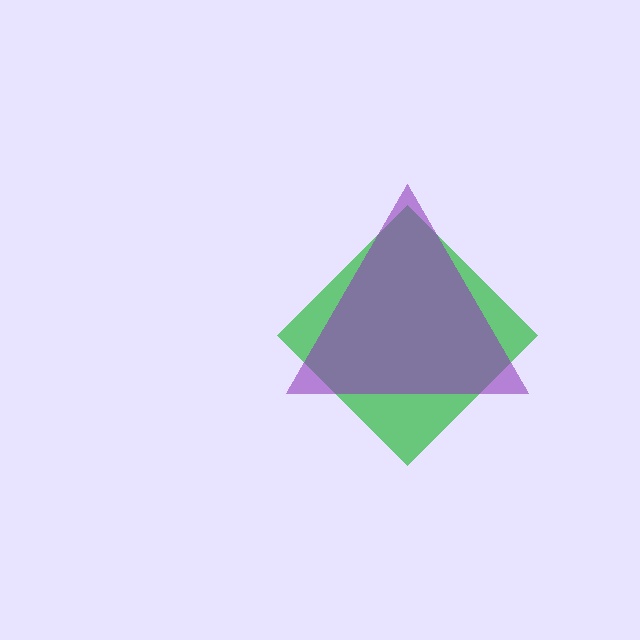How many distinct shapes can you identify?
There are 2 distinct shapes: a green diamond, a purple triangle.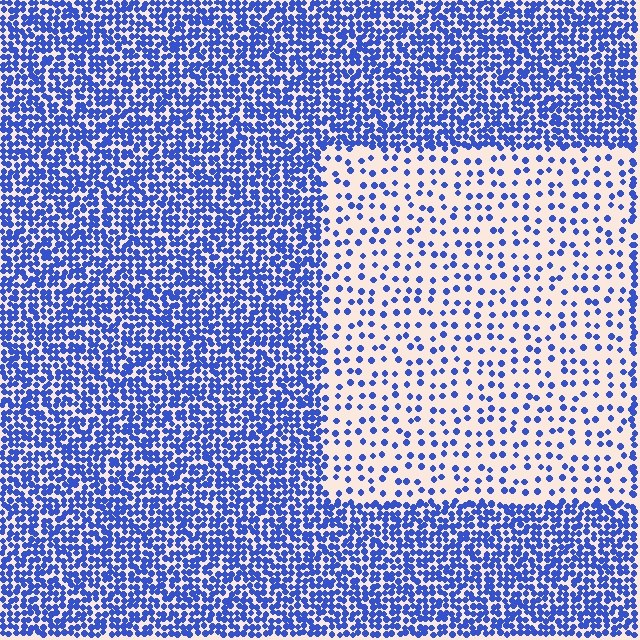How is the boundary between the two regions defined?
The boundary is defined by a change in element density (approximately 3.1x ratio). All elements are the same color, size, and shape.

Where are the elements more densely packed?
The elements are more densely packed outside the rectangle boundary.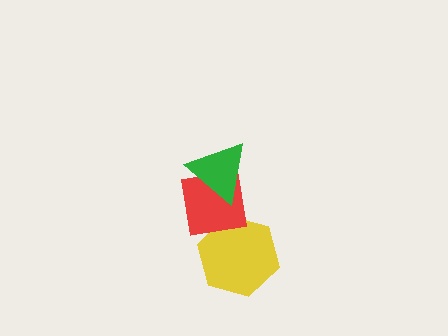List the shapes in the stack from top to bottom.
From top to bottom: the green triangle, the red square, the yellow hexagon.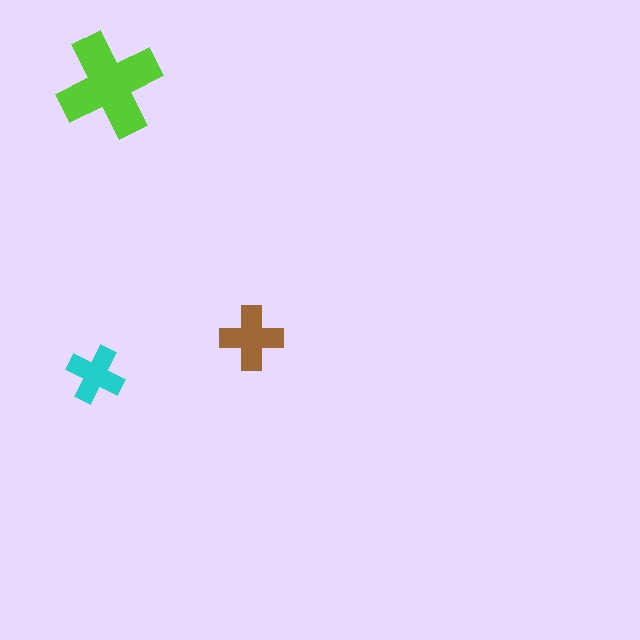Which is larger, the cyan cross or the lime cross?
The lime one.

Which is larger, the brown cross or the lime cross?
The lime one.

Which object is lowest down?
The cyan cross is bottommost.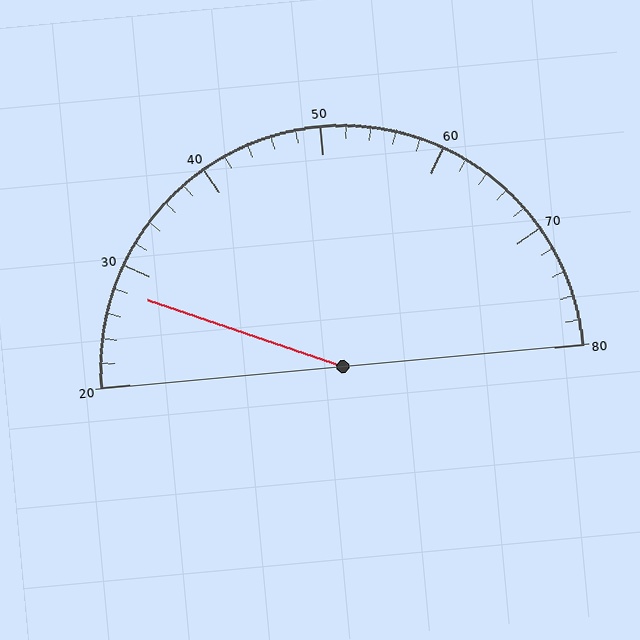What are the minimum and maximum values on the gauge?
The gauge ranges from 20 to 80.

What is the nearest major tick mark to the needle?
The nearest major tick mark is 30.